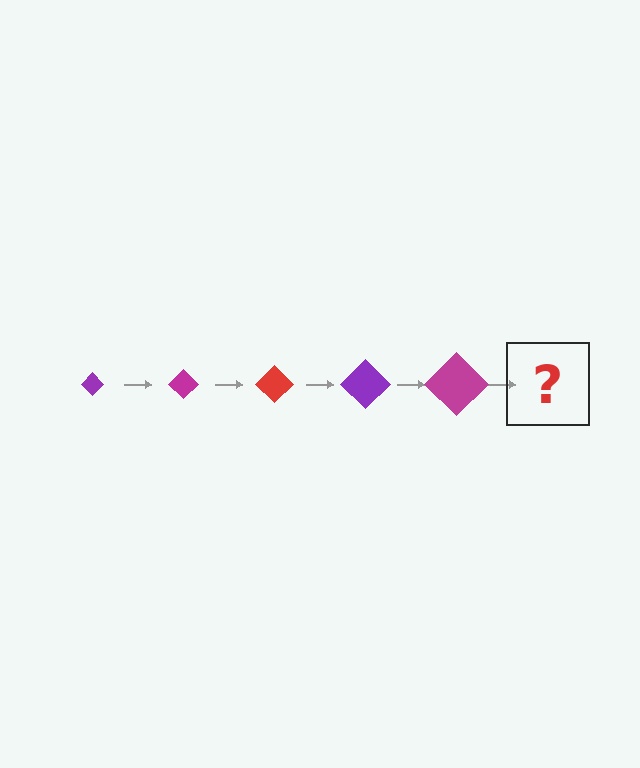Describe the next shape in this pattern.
It should be a red diamond, larger than the previous one.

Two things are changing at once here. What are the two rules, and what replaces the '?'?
The two rules are that the diamond grows larger each step and the color cycles through purple, magenta, and red. The '?' should be a red diamond, larger than the previous one.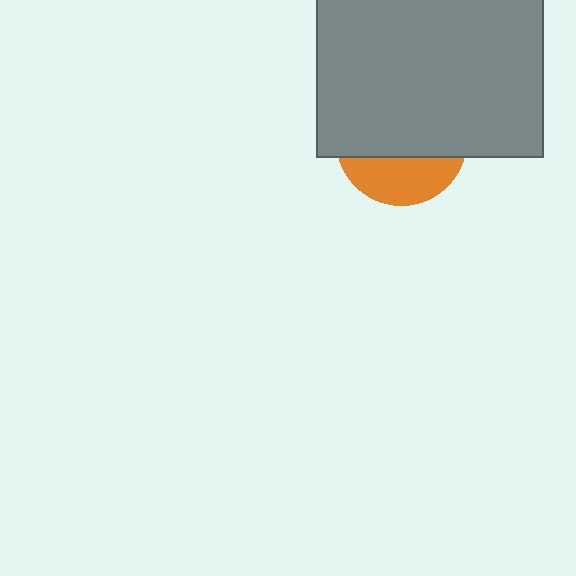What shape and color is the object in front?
The object in front is a gray rectangle.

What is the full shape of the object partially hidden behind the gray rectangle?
The partially hidden object is an orange circle.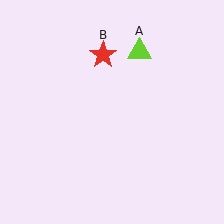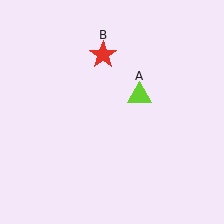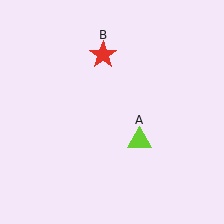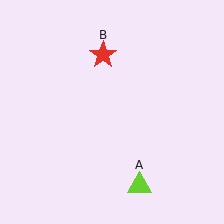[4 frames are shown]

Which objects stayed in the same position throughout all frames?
Red star (object B) remained stationary.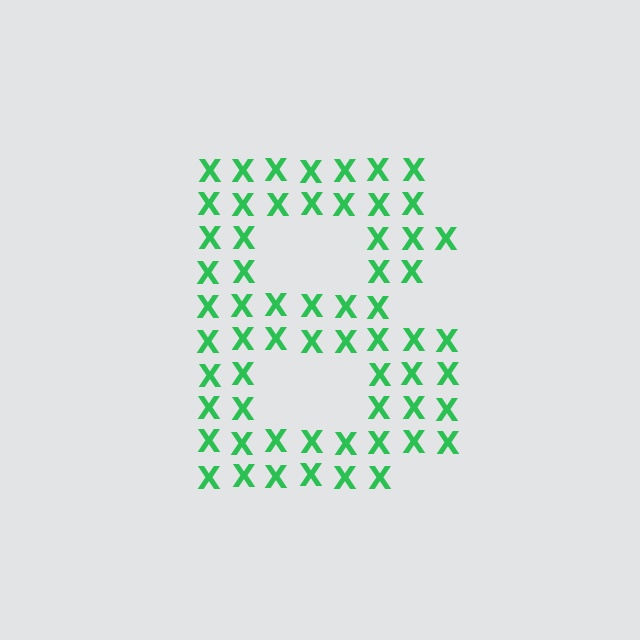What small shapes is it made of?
It is made of small letter X's.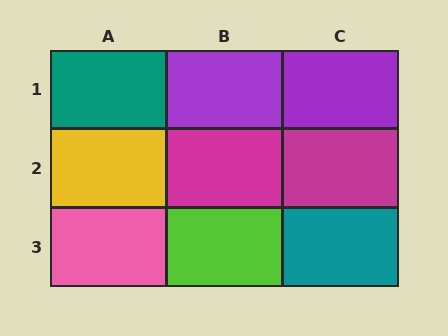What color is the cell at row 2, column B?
Magenta.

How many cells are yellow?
1 cell is yellow.